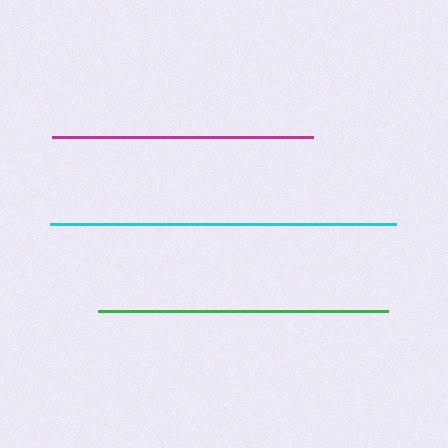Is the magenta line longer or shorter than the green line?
The green line is longer than the magenta line.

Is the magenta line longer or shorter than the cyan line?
The cyan line is longer than the magenta line.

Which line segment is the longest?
The cyan line is the longest at approximately 346 pixels.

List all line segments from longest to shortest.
From longest to shortest: cyan, green, magenta.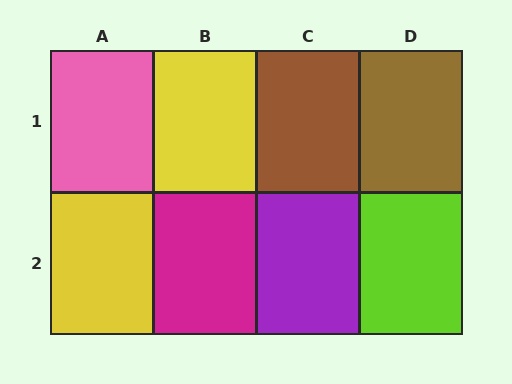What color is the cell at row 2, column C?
Purple.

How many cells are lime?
1 cell is lime.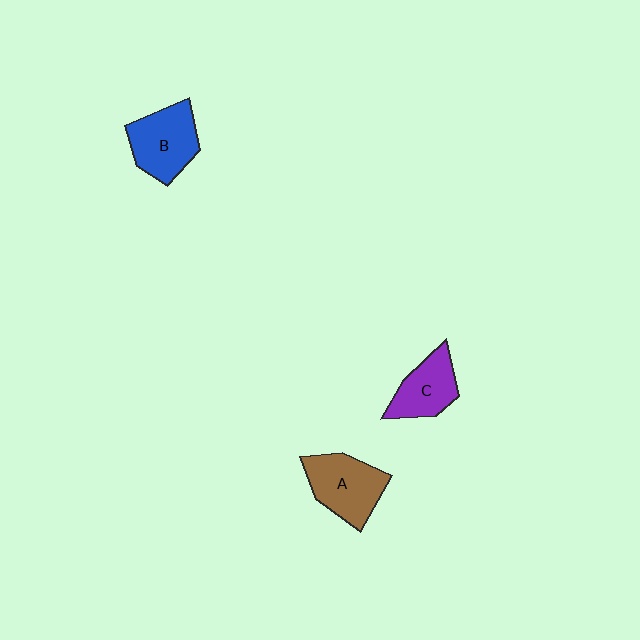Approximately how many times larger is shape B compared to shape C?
Approximately 1.2 times.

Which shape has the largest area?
Shape A (brown).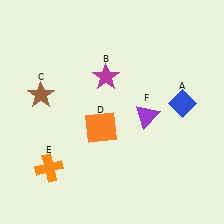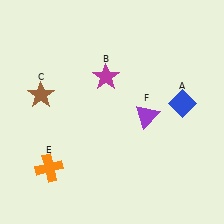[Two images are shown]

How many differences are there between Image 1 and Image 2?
There is 1 difference between the two images.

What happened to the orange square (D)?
The orange square (D) was removed in Image 2. It was in the bottom-left area of Image 1.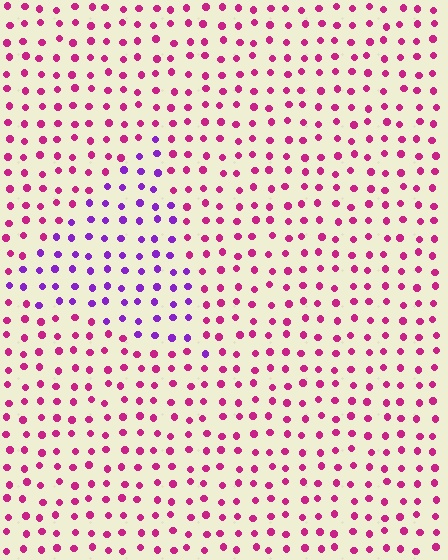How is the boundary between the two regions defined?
The boundary is defined purely by a slight shift in hue (about 46 degrees). Spacing, size, and orientation are identical on both sides.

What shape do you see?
I see a triangle.